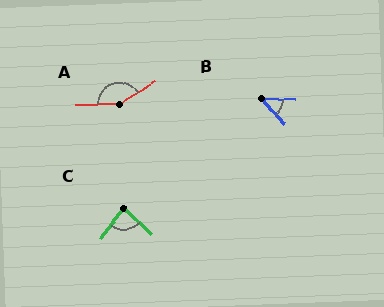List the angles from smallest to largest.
B (46°), C (83°), A (149°).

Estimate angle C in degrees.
Approximately 83 degrees.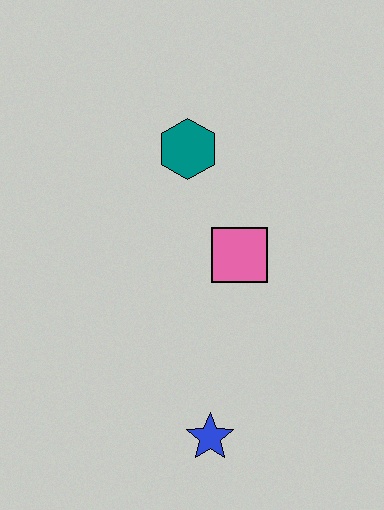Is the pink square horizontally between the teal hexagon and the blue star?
No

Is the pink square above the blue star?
Yes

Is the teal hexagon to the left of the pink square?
Yes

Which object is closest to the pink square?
The teal hexagon is closest to the pink square.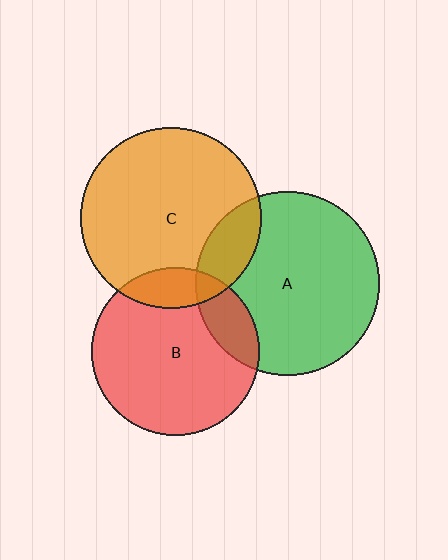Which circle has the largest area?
Circle A (green).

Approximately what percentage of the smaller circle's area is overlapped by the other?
Approximately 15%.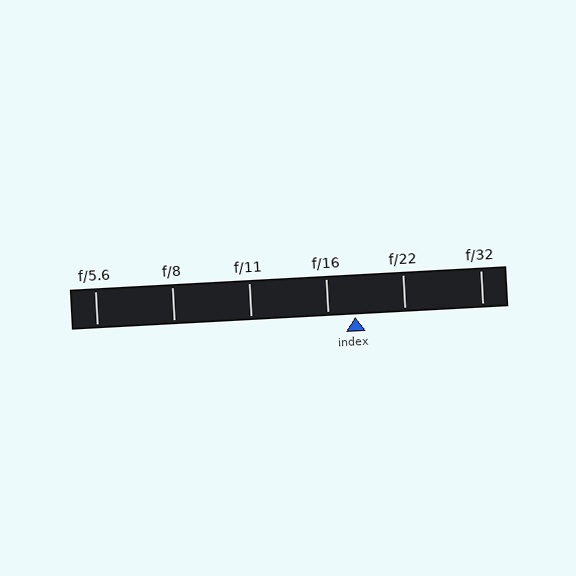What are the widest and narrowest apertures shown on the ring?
The widest aperture shown is f/5.6 and the narrowest is f/32.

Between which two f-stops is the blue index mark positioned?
The index mark is between f/16 and f/22.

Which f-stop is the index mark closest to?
The index mark is closest to f/16.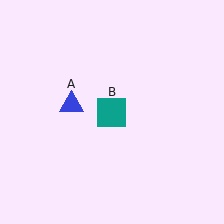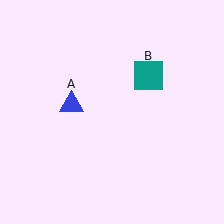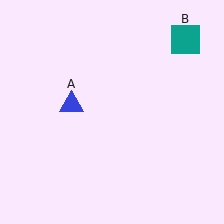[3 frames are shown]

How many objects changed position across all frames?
1 object changed position: teal square (object B).